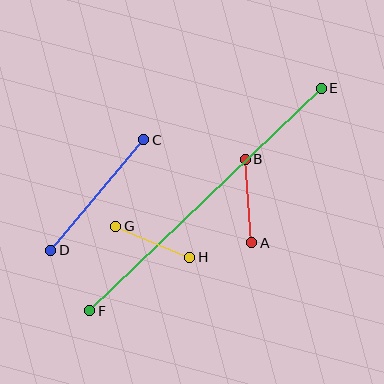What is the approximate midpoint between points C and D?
The midpoint is at approximately (97, 195) pixels.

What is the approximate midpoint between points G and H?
The midpoint is at approximately (153, 242) pixels.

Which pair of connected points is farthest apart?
Points E and F are farthest apart.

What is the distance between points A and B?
The distance is approximately 84 pixels.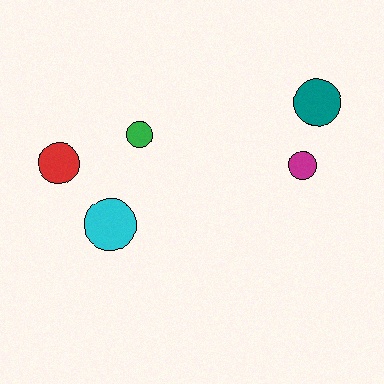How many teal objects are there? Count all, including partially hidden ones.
There is 1 teal object.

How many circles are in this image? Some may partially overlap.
There are 5 circles.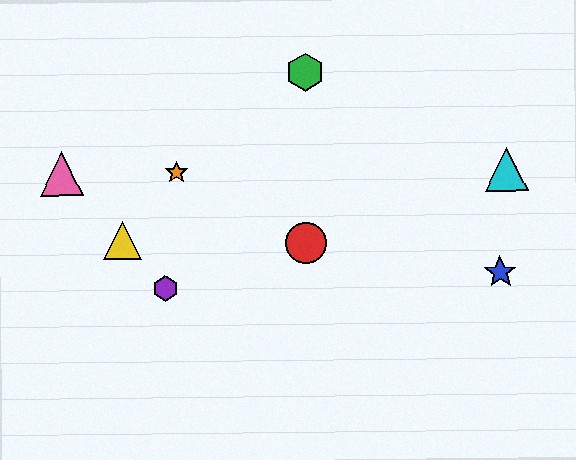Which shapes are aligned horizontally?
The orange star, the cyan triangle, the pink triangle are aligned horizontally.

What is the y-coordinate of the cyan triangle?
The cyan triangle is at y≈169.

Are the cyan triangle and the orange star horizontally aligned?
Yes, both are at y≈169.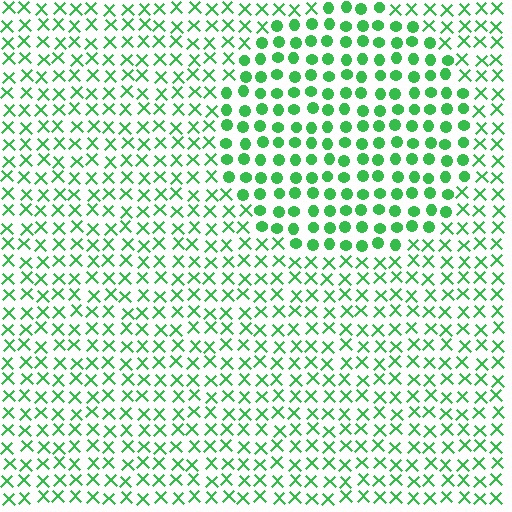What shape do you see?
I see a circle.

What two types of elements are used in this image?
The image uses circles inside the circle region and X marks outside it.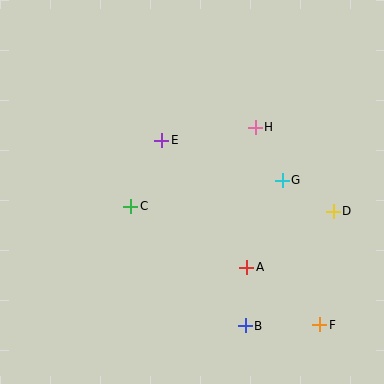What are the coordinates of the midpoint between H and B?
The midpoint between H and B is at (250, 226).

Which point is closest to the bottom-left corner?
Point C is closest to the bottom-left corner.